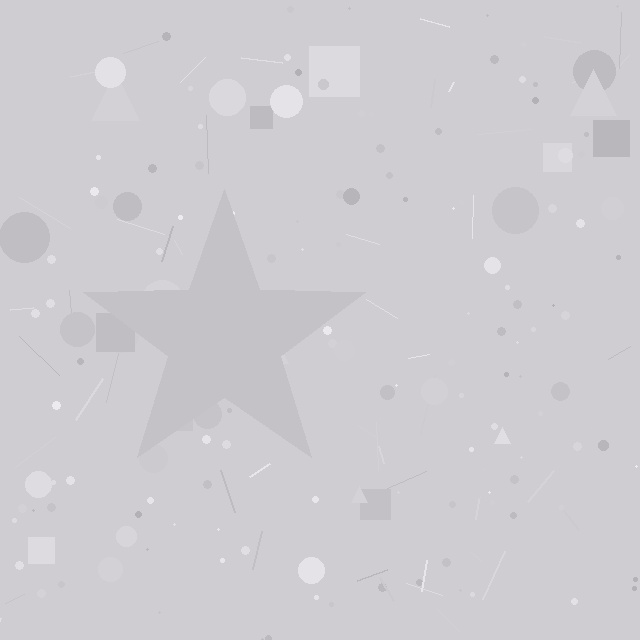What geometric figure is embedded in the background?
A star is embedded in the background.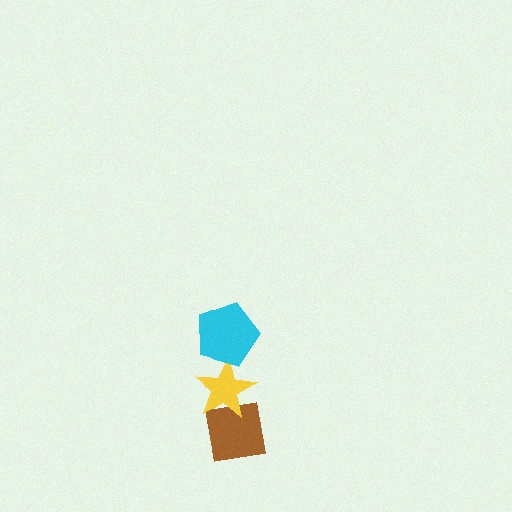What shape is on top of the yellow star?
The cyan pentagon is on top of the yellow star.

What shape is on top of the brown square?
The yellow star is on top of the brown square.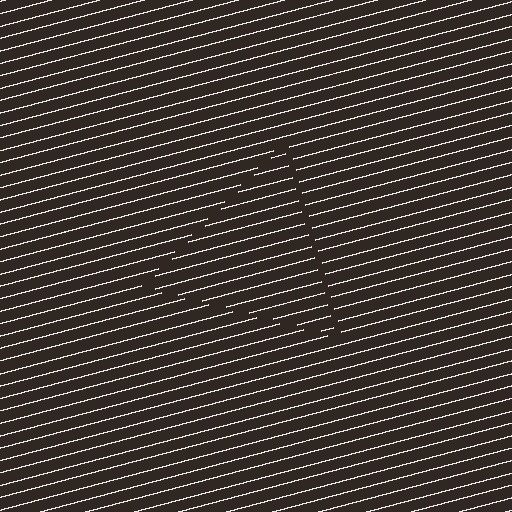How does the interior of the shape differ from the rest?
The interior of the shape contains the same grating, shifted by half a period — the contour is defined by the phase discontinuity where line-ends from the inner and outer gratings abut.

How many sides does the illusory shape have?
3 sides — the line-ends trace a triangle.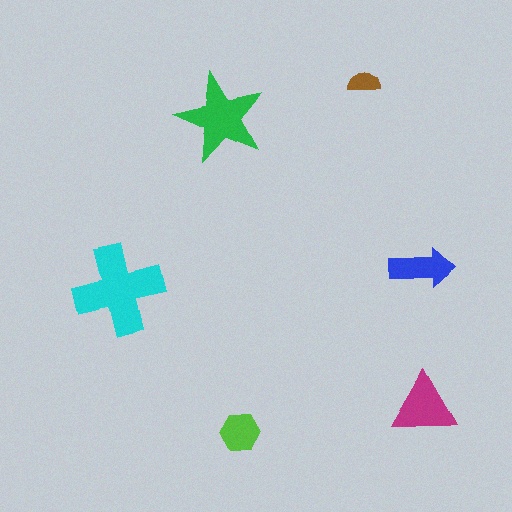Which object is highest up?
The brown semicircle is topmost.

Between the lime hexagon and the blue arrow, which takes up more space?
The blue arrow.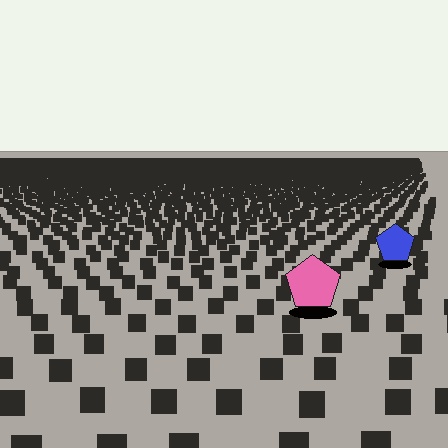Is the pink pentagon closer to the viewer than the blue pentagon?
Yes. The pink pentagon is closer — you can tell from the texture gradient: the ground texture is coarser near it.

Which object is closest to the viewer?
The pink pentagon is closest. The texture marks near it are larger and more spread out.